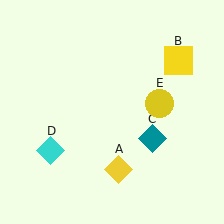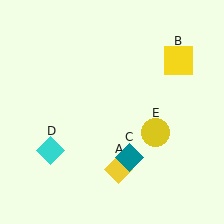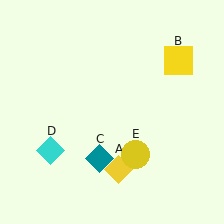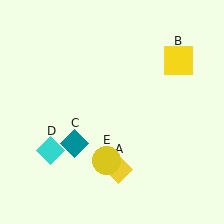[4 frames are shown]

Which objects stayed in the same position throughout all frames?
Yellow diamond (object A) and yellow square (object B) and cyan diamond (object D) remained stationary.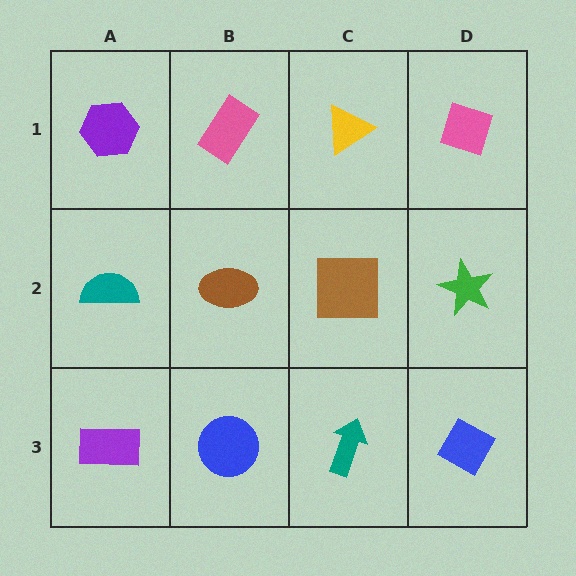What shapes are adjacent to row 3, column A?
A teal semicircle (row 2, column A), a blue circle (row 3, column B).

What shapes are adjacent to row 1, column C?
A brown square (row 2, column C), a pink rectangle (row 1, column B), a pink diamond (row 1, column D).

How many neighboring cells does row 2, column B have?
4.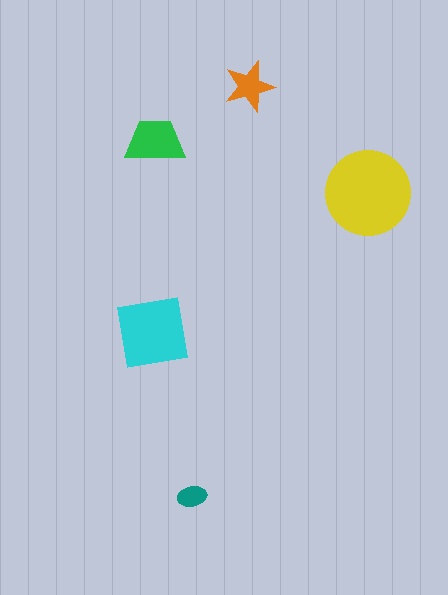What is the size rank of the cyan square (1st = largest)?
2nd.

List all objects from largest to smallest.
The yellow circle, the cyan square, the green trapezoid, the orange star, the teal ellipse.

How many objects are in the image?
There are 5 objects in the image.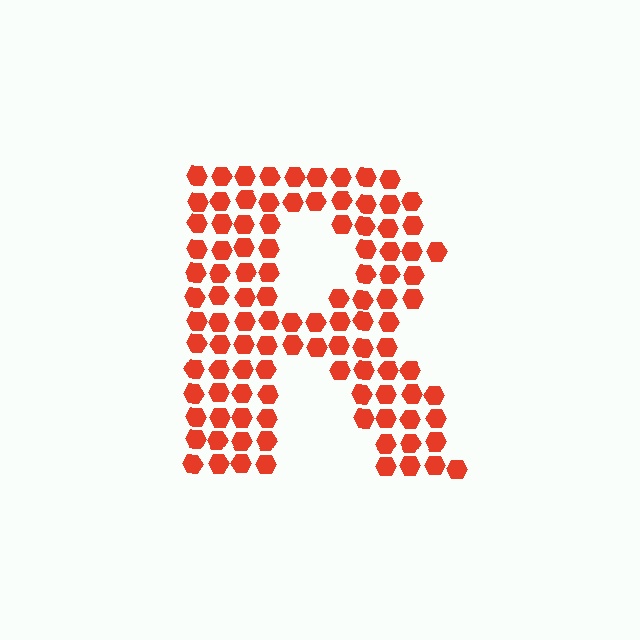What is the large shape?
The large shape is the letter R.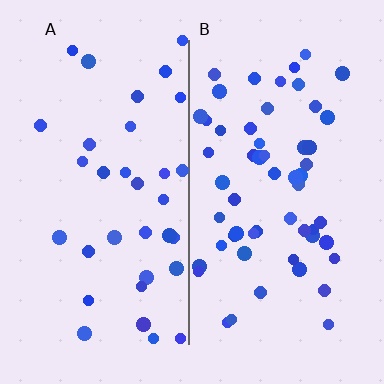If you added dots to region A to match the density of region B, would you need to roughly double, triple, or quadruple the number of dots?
Approximately double.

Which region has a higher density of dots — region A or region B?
B (the right).